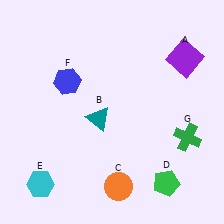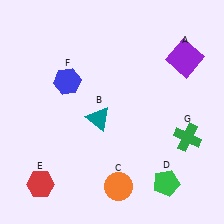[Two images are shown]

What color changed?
The hexagon (E) changed from cyan in Image 1 to red in Image 2.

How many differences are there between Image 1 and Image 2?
There is 1 difference between the two images.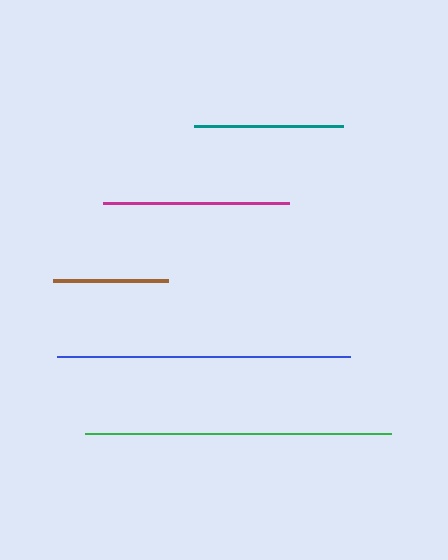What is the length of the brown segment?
The brown segment is approximately 114 pixels long.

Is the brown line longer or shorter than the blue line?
The blue line is longer than the brown line.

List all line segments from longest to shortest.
From longest to shortest: green, blue, magenta, teal, brown.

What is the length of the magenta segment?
The magenta segment is approximately 186 pixels long.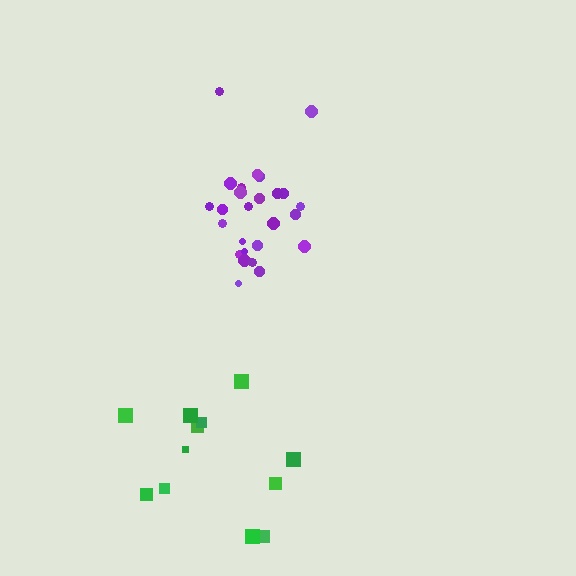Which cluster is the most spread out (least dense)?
Green.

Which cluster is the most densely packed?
Purple.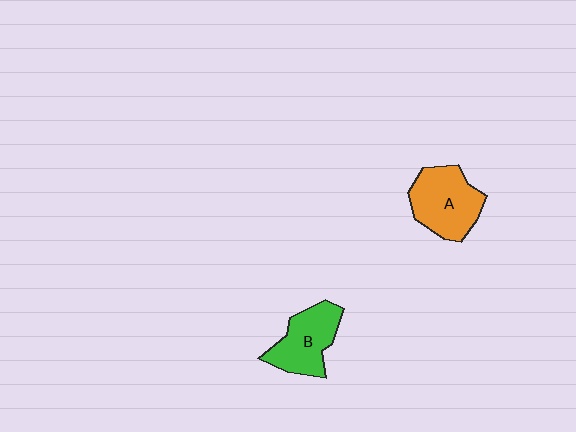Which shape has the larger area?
Shape A (orange).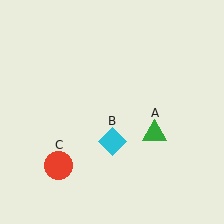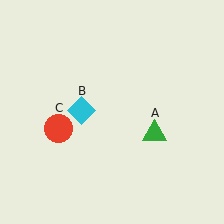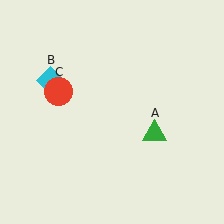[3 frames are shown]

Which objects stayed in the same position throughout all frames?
Green triangle (object A) remained stationary.